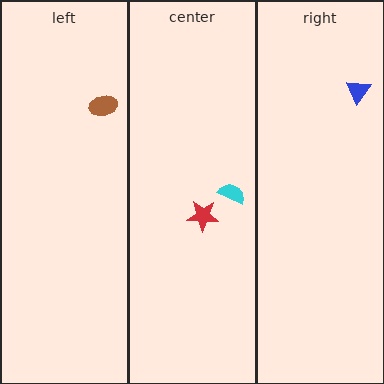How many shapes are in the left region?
1.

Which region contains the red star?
The center region.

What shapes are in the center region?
The red star, the cyan semicircle.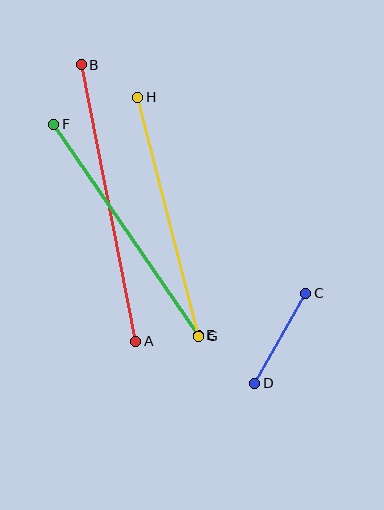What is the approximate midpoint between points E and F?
The midpoint is at approximately (126, 230) pixels.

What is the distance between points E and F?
The distance is approximately 256 pixels.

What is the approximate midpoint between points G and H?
The midpoint is at approximately (168, 217) pixels.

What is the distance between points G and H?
The distance is approximately 247 pixels.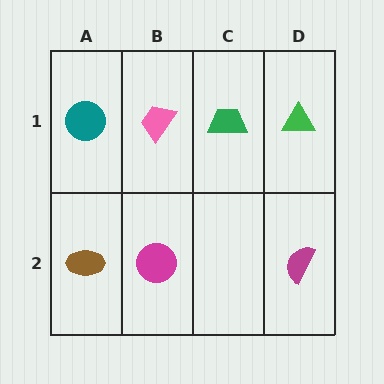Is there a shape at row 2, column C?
No, that cell is empty.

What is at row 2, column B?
A magenta circle.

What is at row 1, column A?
A teal circle.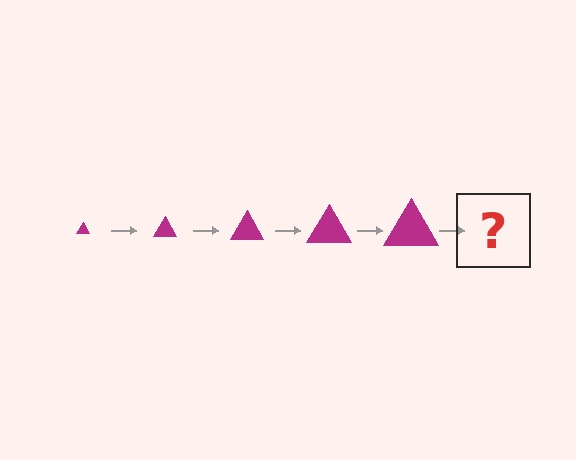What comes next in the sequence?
The next element should be a magenta triangle, larger than the previous one.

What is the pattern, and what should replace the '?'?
The pattern is that the triangle gets progressively larger each step. The '?' should be a magenta triangle, larger than the previous one.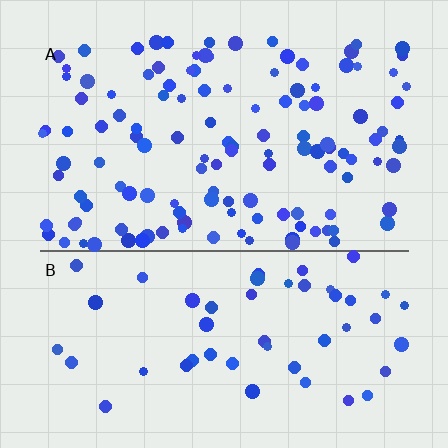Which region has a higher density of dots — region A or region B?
A (the top).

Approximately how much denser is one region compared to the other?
Approximately 2.4× — region A over region B.